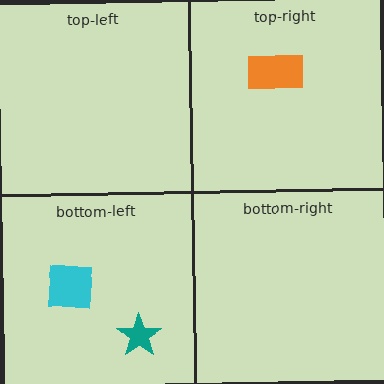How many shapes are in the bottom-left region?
2.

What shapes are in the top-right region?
The orange rectangle.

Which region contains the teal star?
The bottom-left region.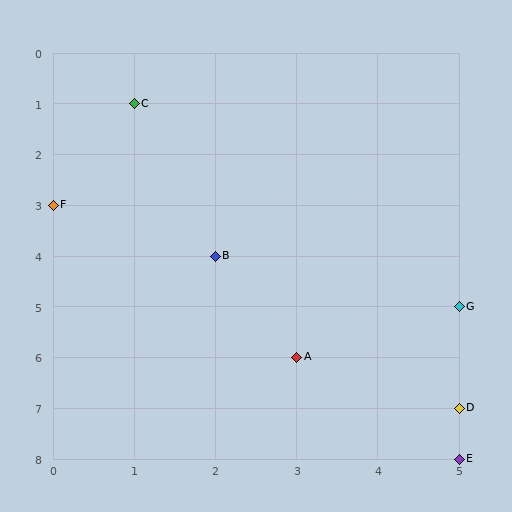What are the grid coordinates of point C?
Point C is at grid coordinates (1, 1).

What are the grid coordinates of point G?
Point G is at grid coordinates (5, 5).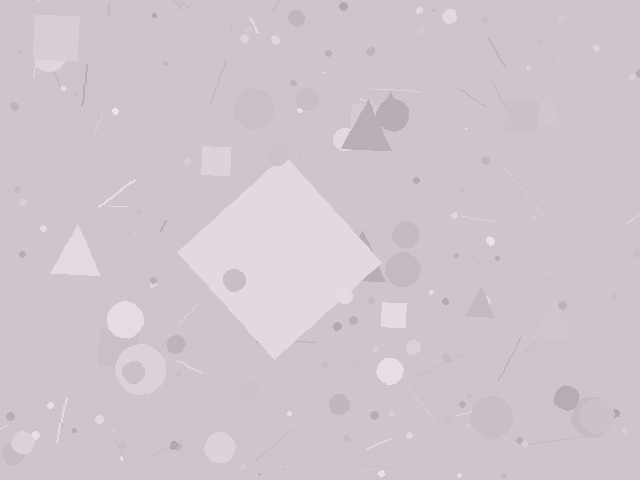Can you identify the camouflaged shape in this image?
The camouflaged shape is a diamond.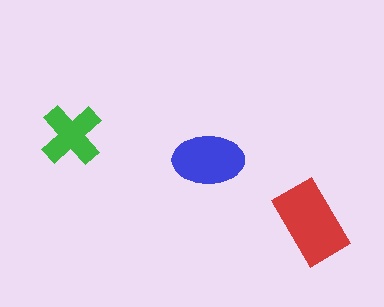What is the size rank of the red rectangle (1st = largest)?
1st.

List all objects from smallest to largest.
The green cross, the blue ellipse, the red rectangle.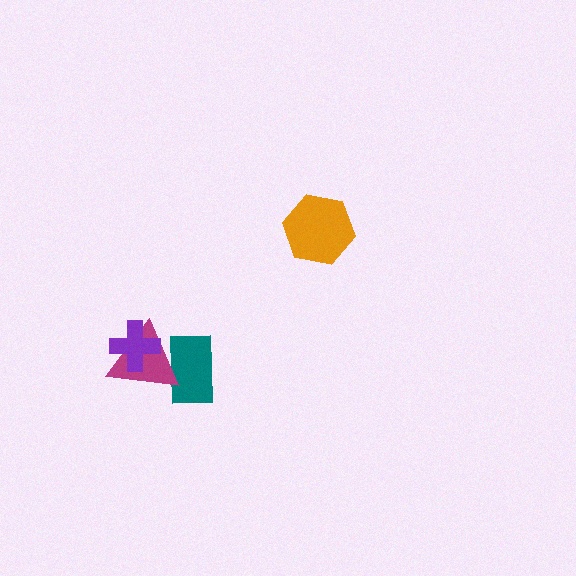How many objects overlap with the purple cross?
1 object overlaps with the purple cross.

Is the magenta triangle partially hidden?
Yes, it is partially covered by another shape.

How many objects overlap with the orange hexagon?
0 objects overlap with the orange hexagon.